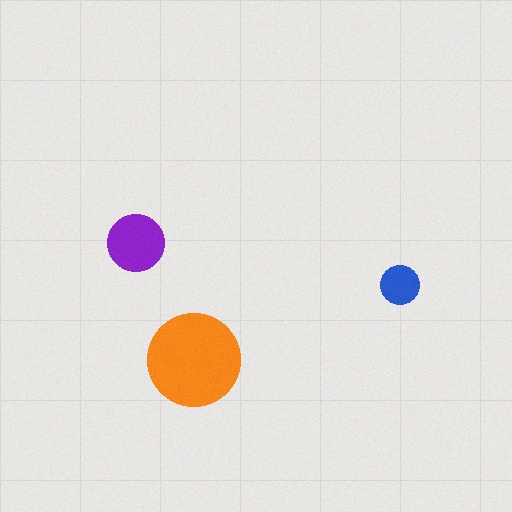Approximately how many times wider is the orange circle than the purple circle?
About 1.5 times wider.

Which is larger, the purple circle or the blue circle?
The purple one.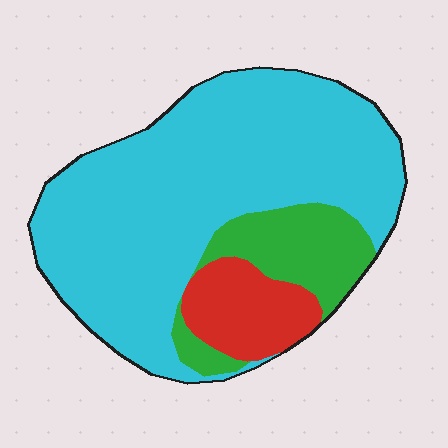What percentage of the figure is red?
Red covers roughly 10% of the figure.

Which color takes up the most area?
Cyan, at roughly 70%.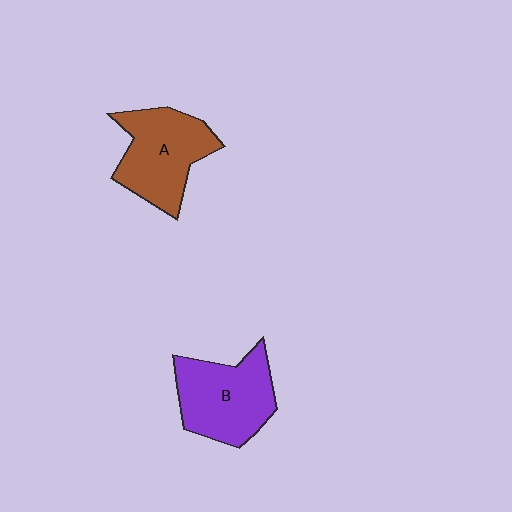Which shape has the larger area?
Shape B (purple).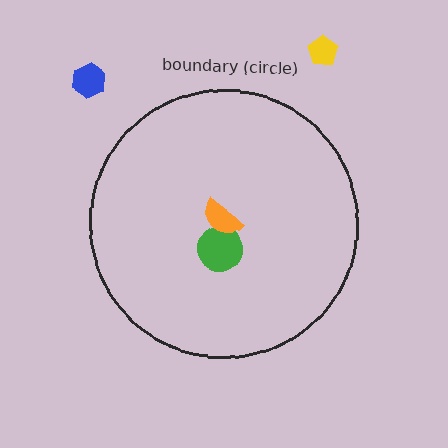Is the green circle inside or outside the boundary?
Inside.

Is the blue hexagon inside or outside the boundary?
Outside.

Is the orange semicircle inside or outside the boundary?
Inside.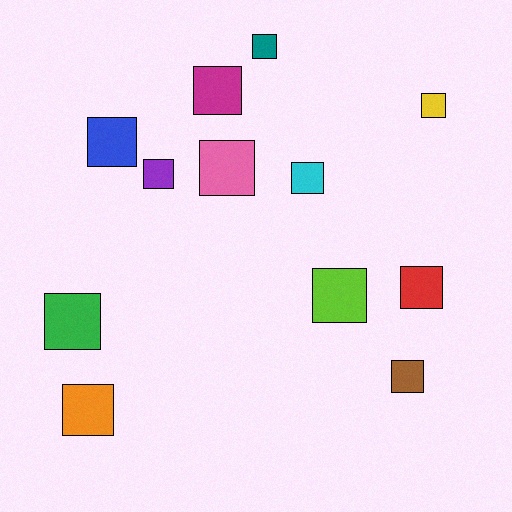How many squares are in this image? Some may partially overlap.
There are 12 squares.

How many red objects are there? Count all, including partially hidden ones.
There is 1 red object.